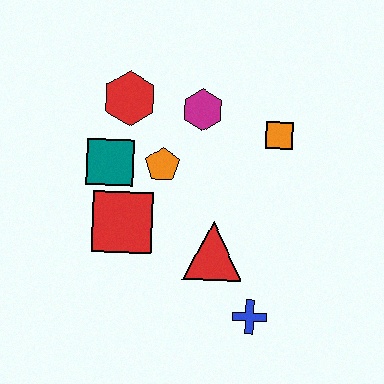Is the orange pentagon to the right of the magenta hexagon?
No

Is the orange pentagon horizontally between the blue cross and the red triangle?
No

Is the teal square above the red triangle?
Yes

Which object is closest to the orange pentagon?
The teal square is closest to the orange pentagon.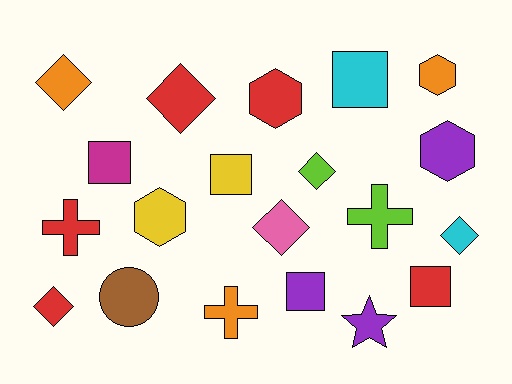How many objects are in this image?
There are 20 objects.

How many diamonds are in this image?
There are 6 diamonds.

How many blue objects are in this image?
There are no blue objects.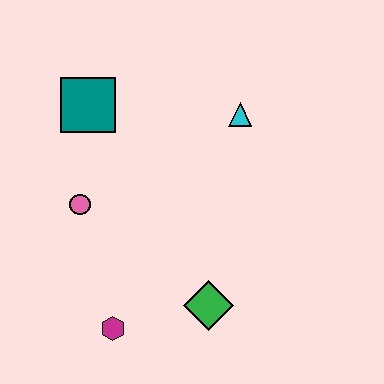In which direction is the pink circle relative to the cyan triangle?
The pink circle is to the left of the cyan triangle.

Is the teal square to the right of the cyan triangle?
No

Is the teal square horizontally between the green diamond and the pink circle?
Yes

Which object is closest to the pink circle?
The teal square is closest to the pink circle.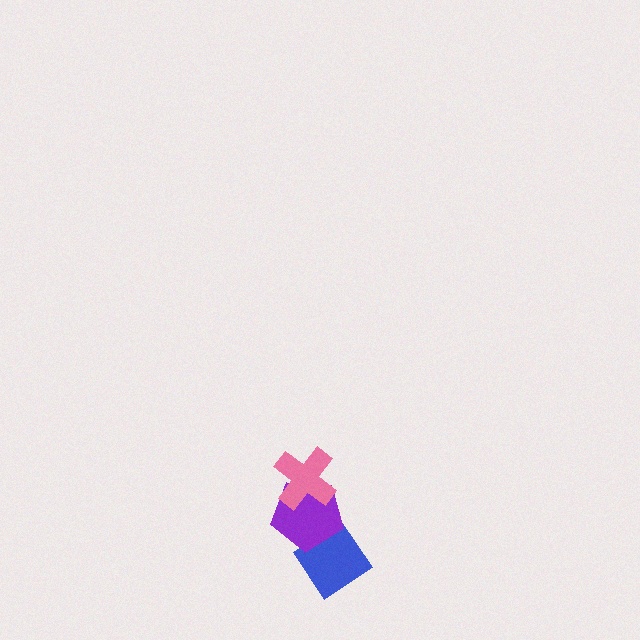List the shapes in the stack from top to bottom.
From top to bottom: the pink cross, the purple pentagon, the blue diamond.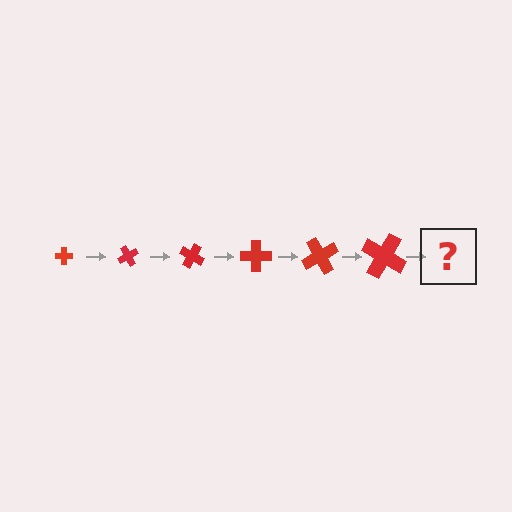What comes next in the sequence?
The next element should be a cross, larger than the previous one and rotated 360 degrees from the start.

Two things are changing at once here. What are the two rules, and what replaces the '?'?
The two rules are that the cross grows larger each step and it rotates 60 degrees each step. The '?' should be a cross, larger than the previous one and rotated 360 degrees from the start.